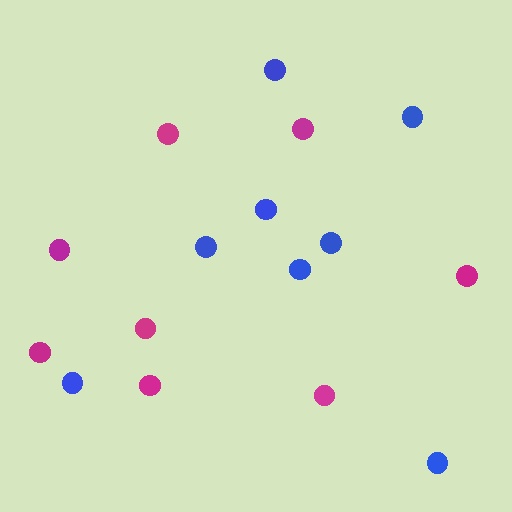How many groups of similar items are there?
There are 2 groups: one group of magenta circles (8) and one group of blue circles (8).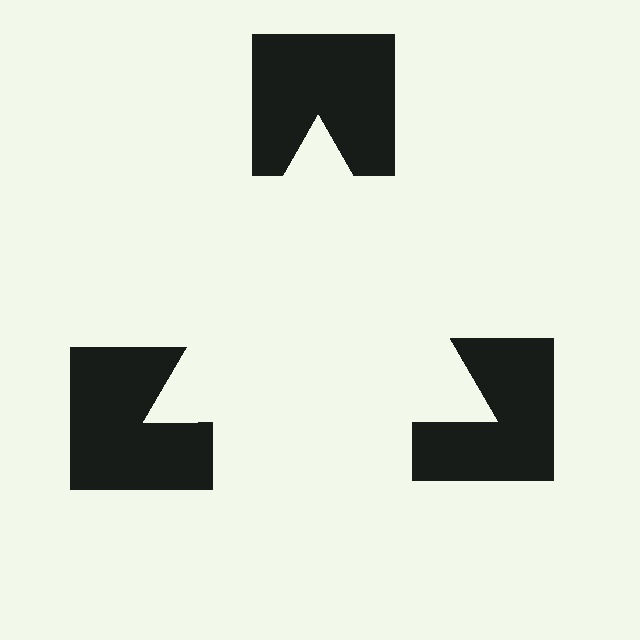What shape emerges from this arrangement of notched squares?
An illusory triangle — its edges are inferred from the aligned wedge cuts in the notched squares, not physically drawn.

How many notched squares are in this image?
There are 3 — one at each vertex of the illusory triangle.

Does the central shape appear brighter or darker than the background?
It typically appears slightly brighter than the background, even though no actual brightness change is drawn.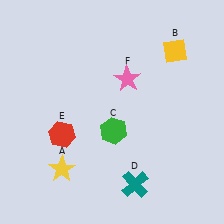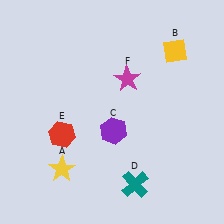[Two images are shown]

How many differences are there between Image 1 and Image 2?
There are 2 differences between the two images.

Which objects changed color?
C changed from green to purple. F changed from pink to magenta.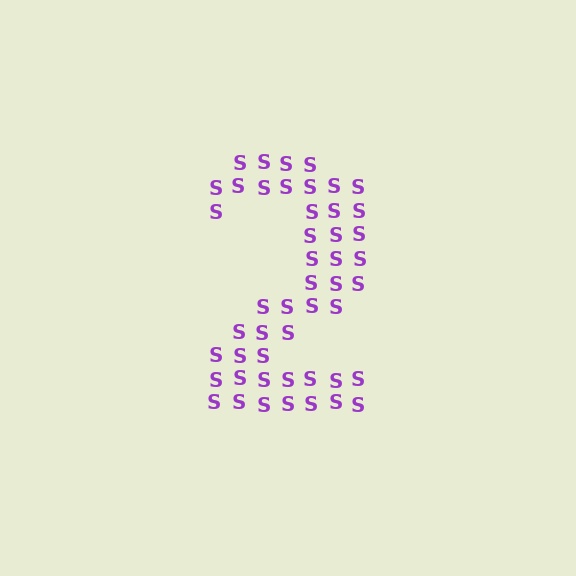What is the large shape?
The large shape is the digit 2.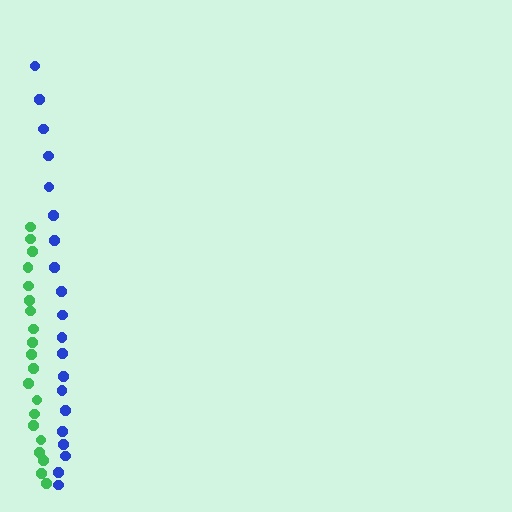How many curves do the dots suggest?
There are 2 distinct paths.